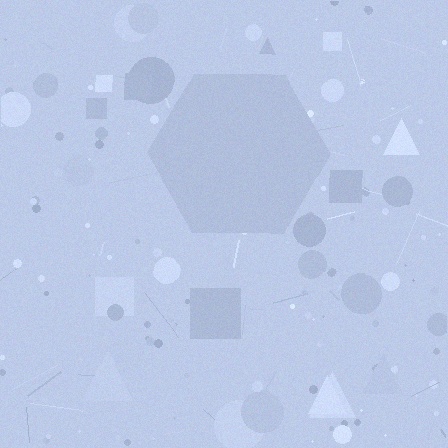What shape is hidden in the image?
A hexagon is hidden in the image.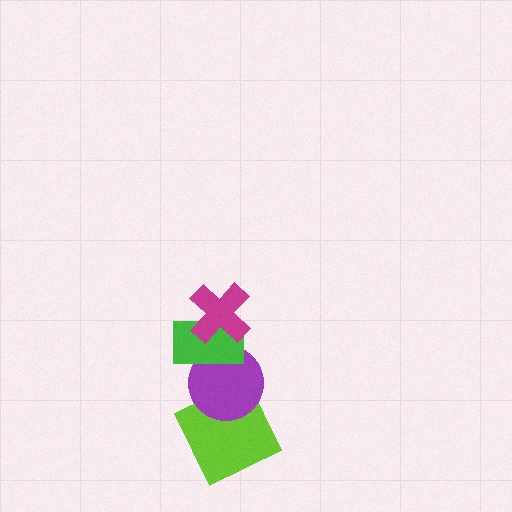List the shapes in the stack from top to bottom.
From top to bottom: the magenta cross, the green rectangle, the purple circle, the lime square.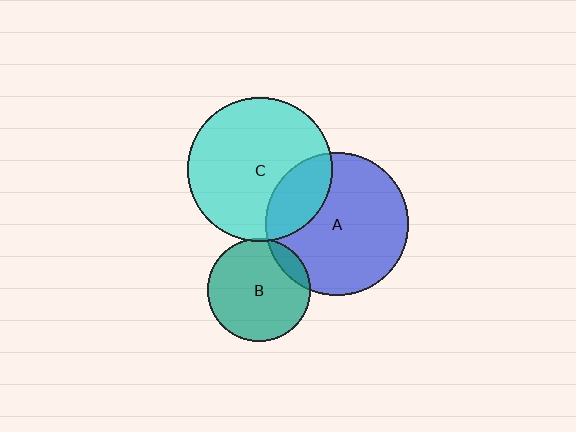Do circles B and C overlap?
Yes.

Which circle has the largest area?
Circle C (cyan).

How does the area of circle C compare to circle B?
Approximately 2.0 times.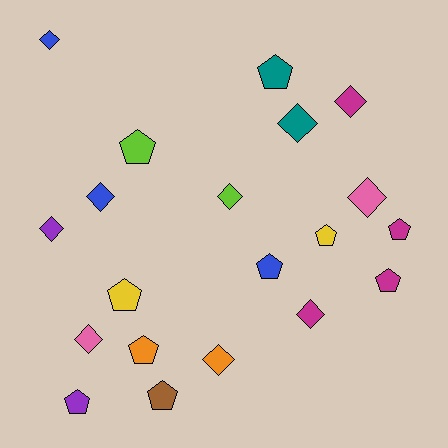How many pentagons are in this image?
There are 10 pentagons.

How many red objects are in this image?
There are no red objects.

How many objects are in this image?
There are 20 objects.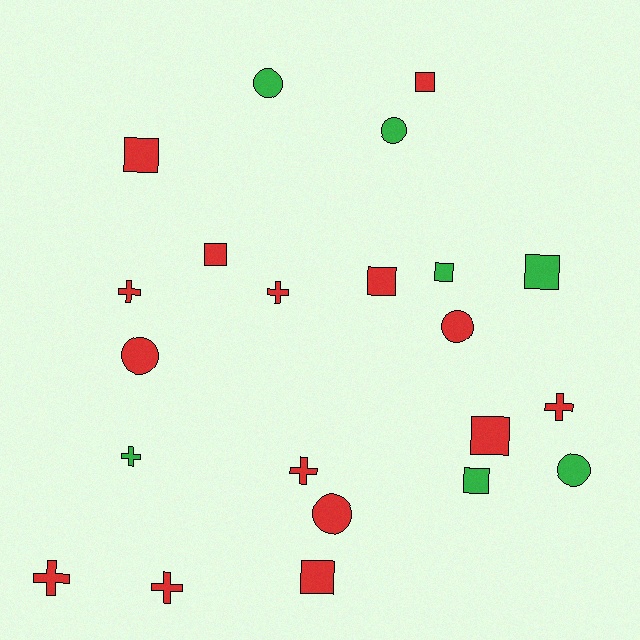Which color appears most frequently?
Red, with 15 objects.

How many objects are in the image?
There are 22 objects.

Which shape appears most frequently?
Square, with 9 objects.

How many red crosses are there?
There are 6 red crosses.